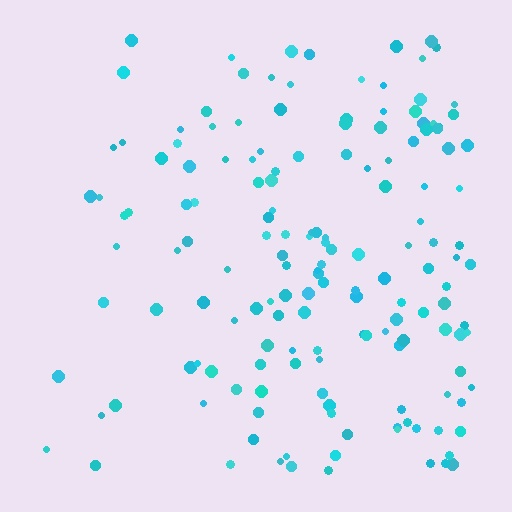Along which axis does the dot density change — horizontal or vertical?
Horizontal.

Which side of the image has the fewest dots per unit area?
The left.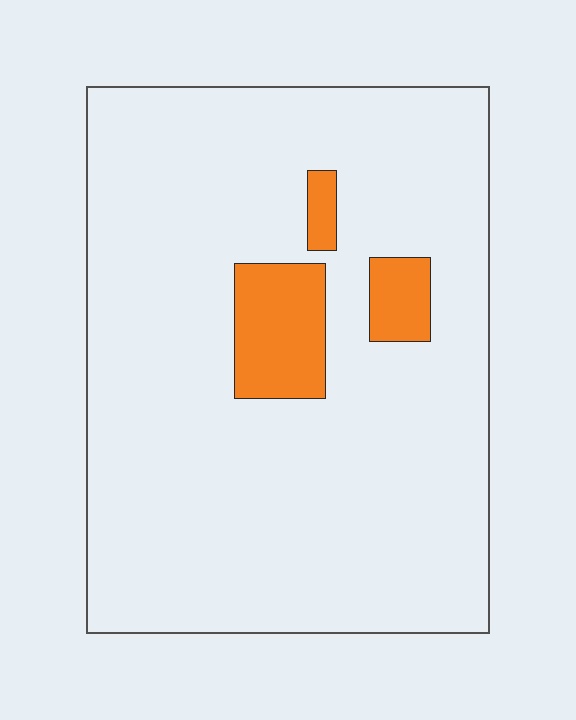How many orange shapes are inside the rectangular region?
3.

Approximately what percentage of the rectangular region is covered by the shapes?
Approximately 10%.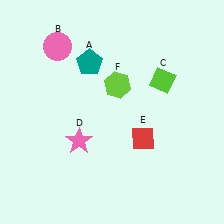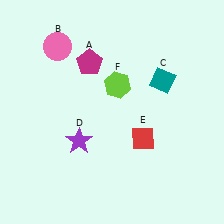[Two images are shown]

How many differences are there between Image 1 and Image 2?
There are 3 differences between the two images.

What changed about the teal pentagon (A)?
In Image 1, A is teal. In Image 2, it changed to magenta.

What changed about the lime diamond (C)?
In Image 1, C is lime. In Image 2, it changed to teal.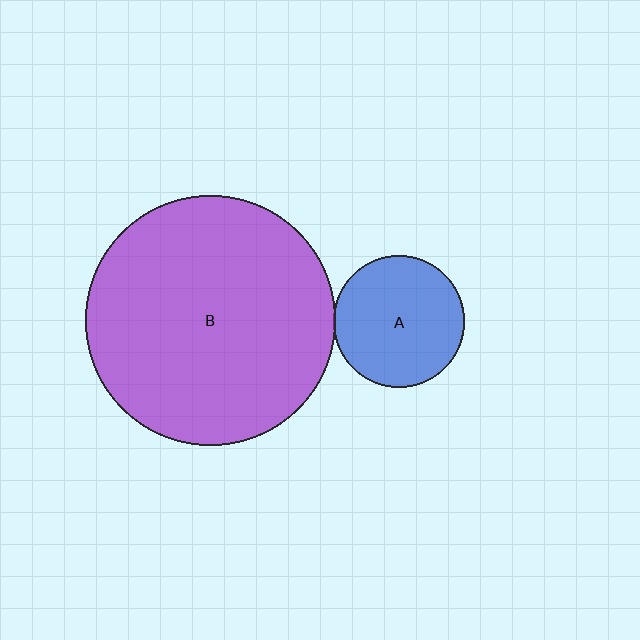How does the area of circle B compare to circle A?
Approximately 3.6 times.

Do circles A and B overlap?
Yes.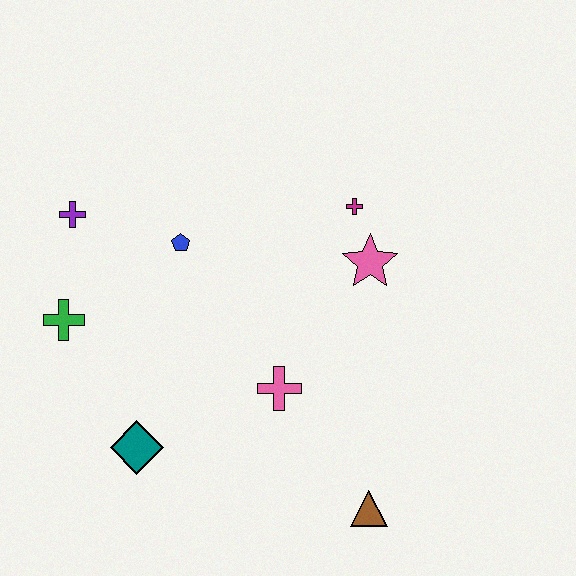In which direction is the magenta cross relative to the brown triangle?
The magenta cross is above the brown triangle.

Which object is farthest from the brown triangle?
The purple cross is farthest from the brown triangle.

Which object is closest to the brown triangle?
The pink cross is closest to the brown triangle.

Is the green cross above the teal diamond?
Yes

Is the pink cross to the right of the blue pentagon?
Yes